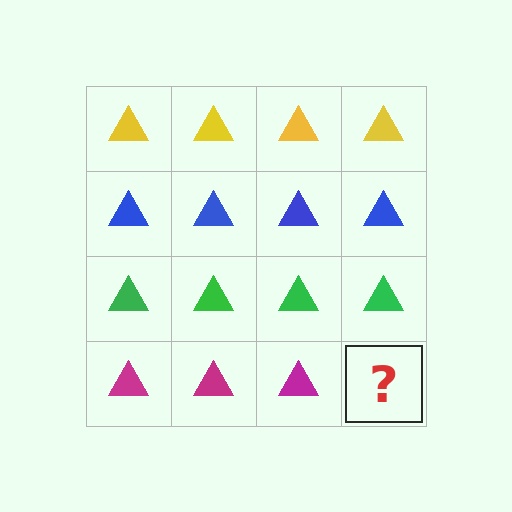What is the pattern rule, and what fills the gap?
The rule is that each row has a consistent color. The gap should be filled with a magenta triangle.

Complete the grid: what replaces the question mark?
The question mark should be replaced with a magenta triangle.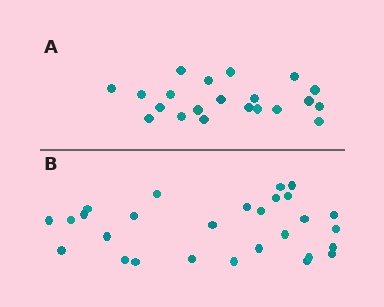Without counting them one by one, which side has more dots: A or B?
Region B (the bottom region) has more dots.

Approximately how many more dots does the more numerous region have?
Region B has roughly 8 or so more dots than region A.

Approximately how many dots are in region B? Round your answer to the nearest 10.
About 30 dots. (The exact count is 28, which rounds to 30.)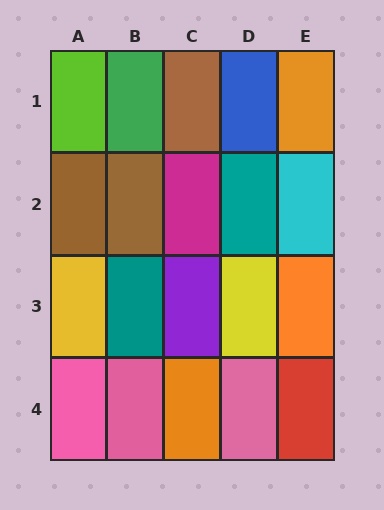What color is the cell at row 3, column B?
Teal.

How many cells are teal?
2 cells are teal.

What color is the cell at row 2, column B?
Brown.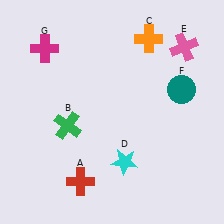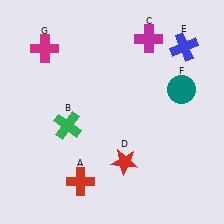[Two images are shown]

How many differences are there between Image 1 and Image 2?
There are 3 differences between the two images.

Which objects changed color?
C changed from orange to magenta. D changed from cyan to red. E changed from pink to blue.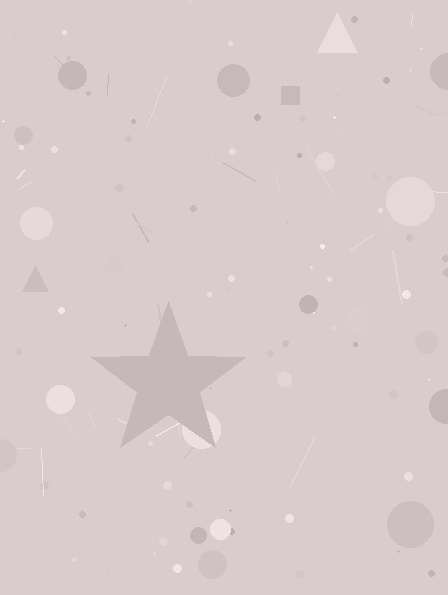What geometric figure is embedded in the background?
A star is embedded in the background.